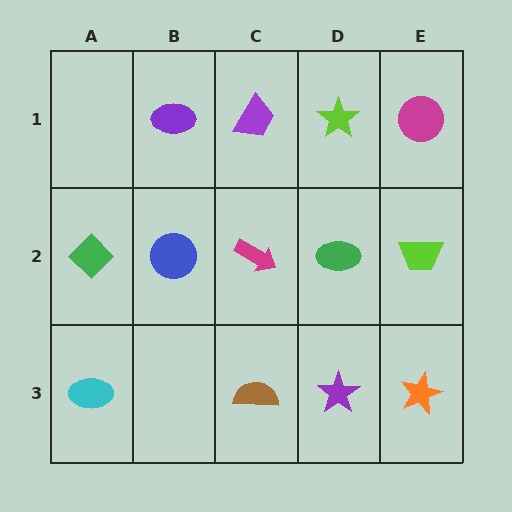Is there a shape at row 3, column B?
No, that cell is empty.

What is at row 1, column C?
A purple trapezoid.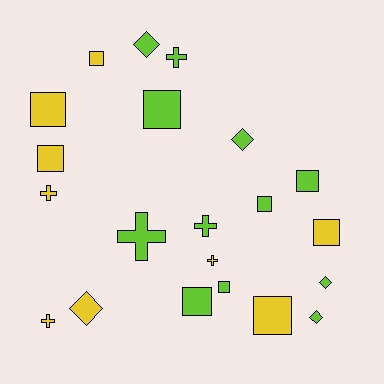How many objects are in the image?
There are 21 objects.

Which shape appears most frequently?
Square, with 10 objects.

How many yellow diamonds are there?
There is 1 yellow diamond.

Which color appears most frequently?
Lime, with 12 objects.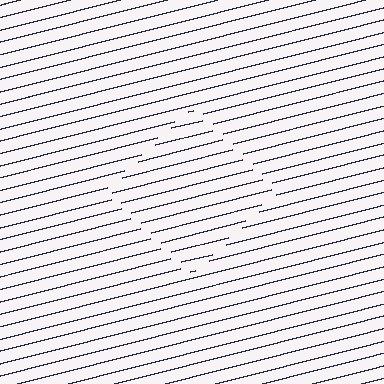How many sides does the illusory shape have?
4 sides — the line-ends trace a square.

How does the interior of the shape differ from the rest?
The interior of the shape contains the same grating, shifted by half a period — the contour is defined by the phase discontinuity where line-ends from the inner and outer gratings abut.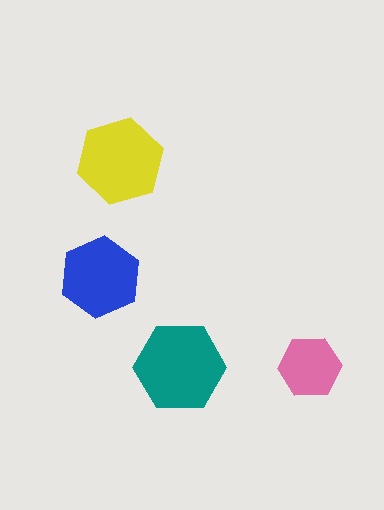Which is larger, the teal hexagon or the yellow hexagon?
The teal one.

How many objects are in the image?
There are 4 objects in the image.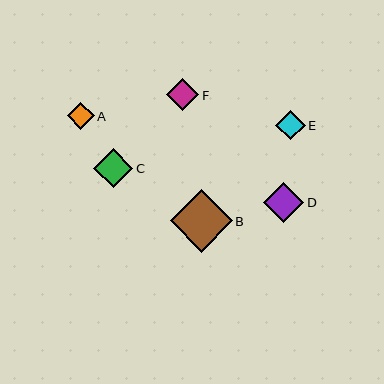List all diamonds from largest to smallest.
From largest to smallest: B, D, C, F, E, A.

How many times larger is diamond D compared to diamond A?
Diamond D is approximately 1.5 times the size of diamond A.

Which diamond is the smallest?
Diamond A is the smallest with a size of approximately 27 pixels.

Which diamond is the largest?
Diamond B is the largest with a size of approximately 62 pixels.